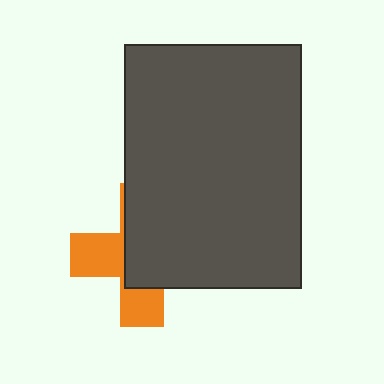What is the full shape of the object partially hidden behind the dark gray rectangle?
The partially hidden object is an orange cross.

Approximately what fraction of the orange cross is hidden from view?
Roughly 60% of the orange cross is hidden behind the dark gray rectangle.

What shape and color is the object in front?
The object in front is a dark gray rectangle.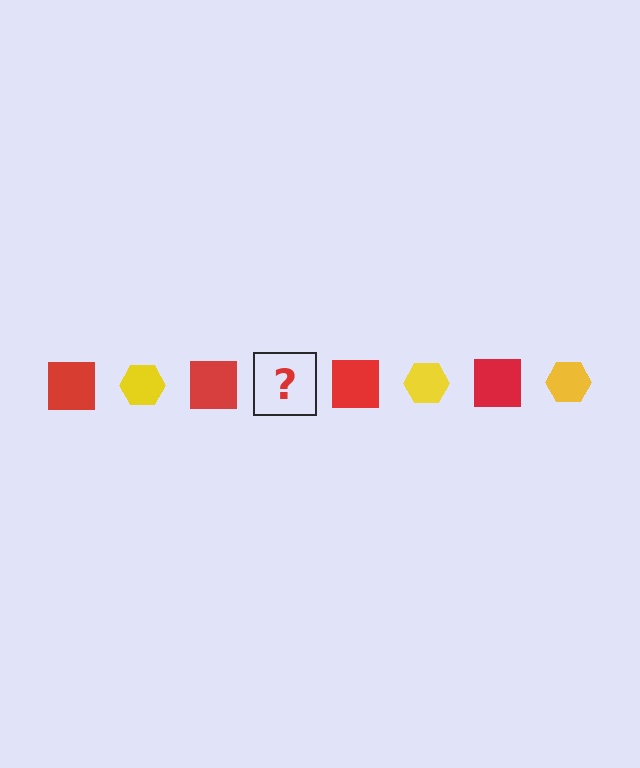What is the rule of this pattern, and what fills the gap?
The rule is that the pattern alternates between red square and yellow hexagon. The gap should be filled with a yellow hexagon.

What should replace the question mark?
The question mark should be replaced with a yellow hexagon.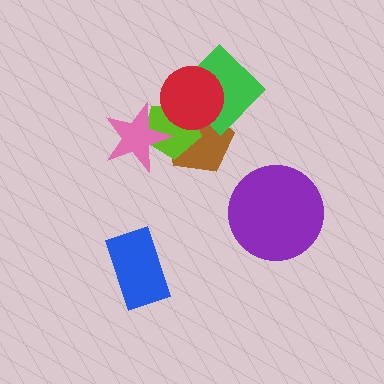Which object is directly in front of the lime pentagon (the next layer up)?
The pink star is directly in front of the lime pentagon.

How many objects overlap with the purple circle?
0 objects overlap with the purple circle.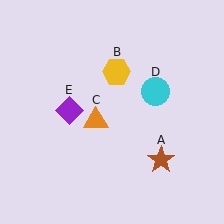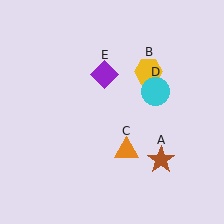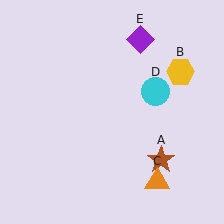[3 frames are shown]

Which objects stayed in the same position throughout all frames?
Brown star (object A) and cyan circle (object D) remained stationary.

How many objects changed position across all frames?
3 objects changed position: yellow hexagon (object B), orange triangle (object C), purple diamond (object E).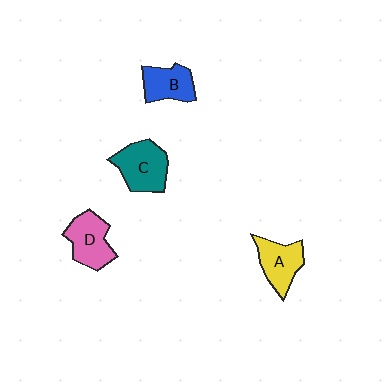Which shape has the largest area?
Shape C (teal).